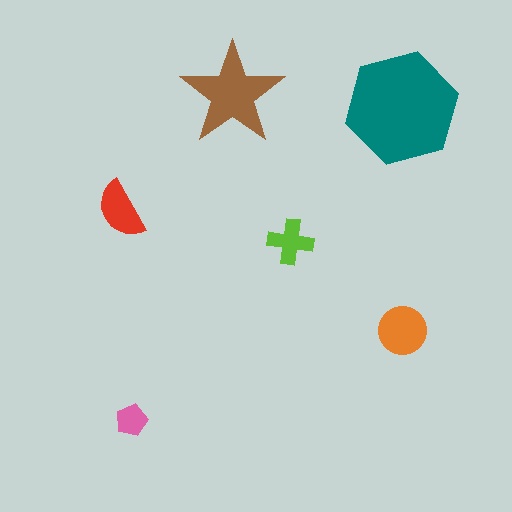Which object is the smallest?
The pink pentagon.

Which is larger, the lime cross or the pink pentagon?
The lime cross.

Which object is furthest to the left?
The red semicircle is leftmost.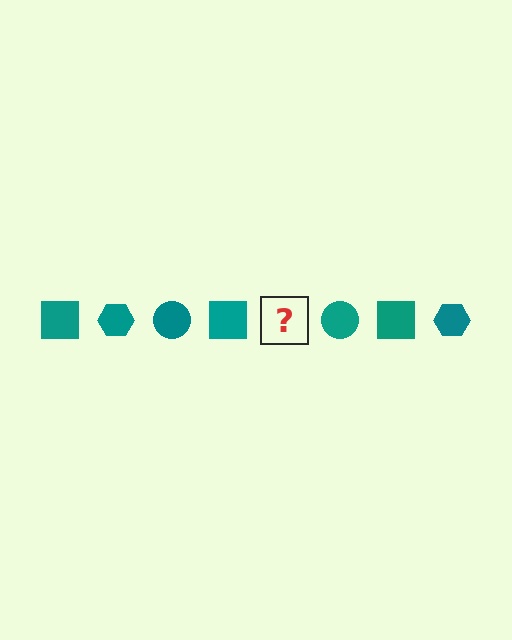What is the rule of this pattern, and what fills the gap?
The rule is that the pattern cycles through square, hexagon, circle shapes in teal. The gap should be filled with a teal hexagon.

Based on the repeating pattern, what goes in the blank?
The blank should be a teal hexagon.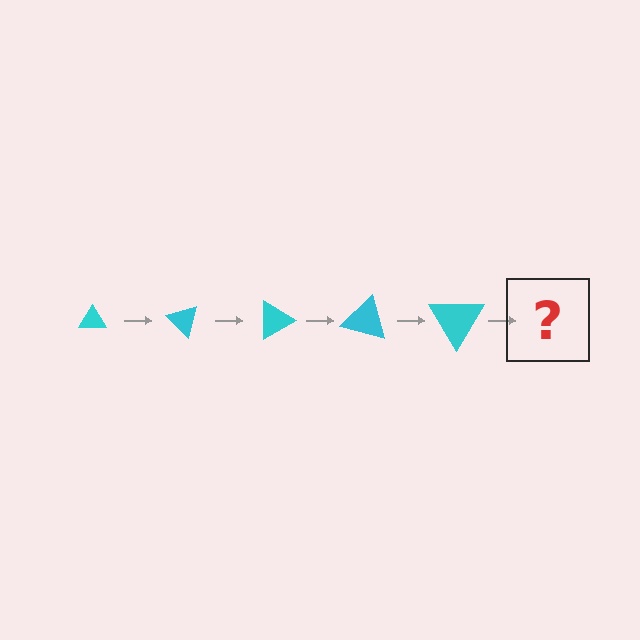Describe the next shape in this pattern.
It should be a triangle, larger than the previous one and rotated 225 degrees from the start.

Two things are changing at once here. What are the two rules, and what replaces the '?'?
The two rules are that the triangle grows larger each step and it rotates 45 degrees each step. The '?' should be a triangle, larger than the previous one and rotated 225 degrees from the start.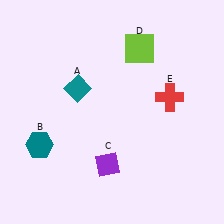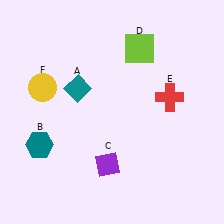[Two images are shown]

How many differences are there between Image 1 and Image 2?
There is 1 difference between the two images.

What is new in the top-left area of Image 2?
A yellow circle (F) was added in the top-left area of Image 2.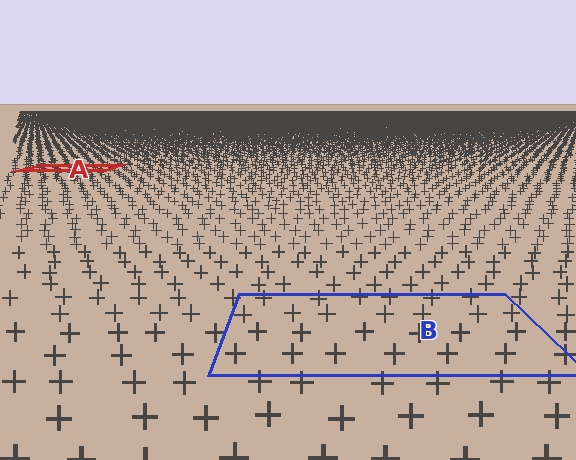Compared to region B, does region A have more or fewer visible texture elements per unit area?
Region A has more texture elements per unit area — they are packed more densely because it is farther away.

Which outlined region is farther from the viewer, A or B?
Region A is farther from the viewer — the texture elements inside it appear smaller and more densely packed.